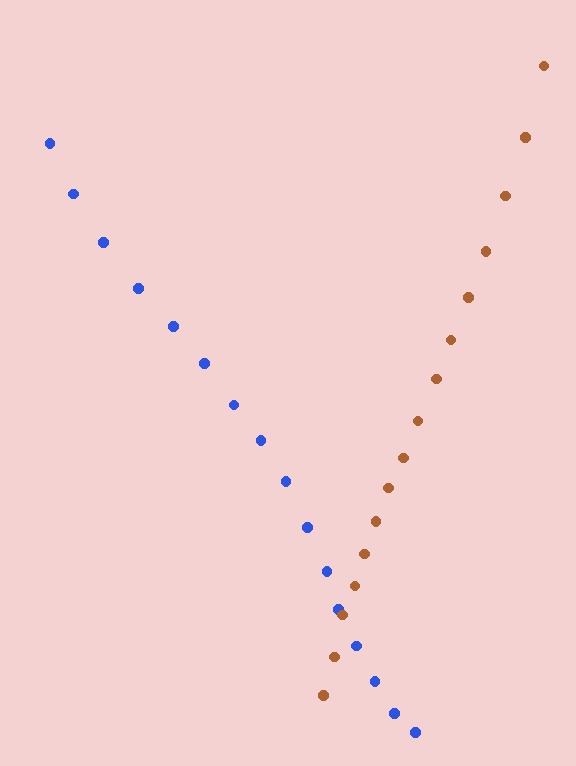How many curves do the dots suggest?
There are 2 distinct paths.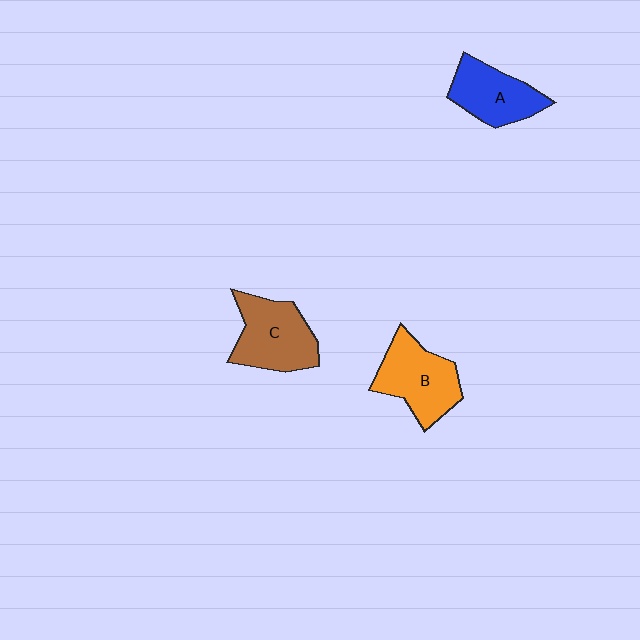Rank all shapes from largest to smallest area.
From largest to smallest: C (brown), B (orange), A (blue).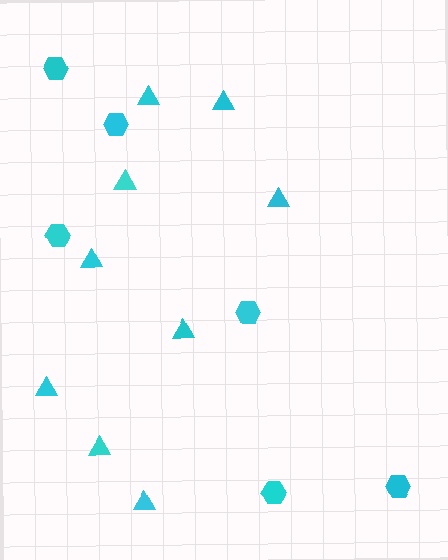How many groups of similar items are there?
There are 2 groups: one group of hexagons (6) and one group of triangles (9).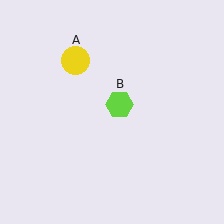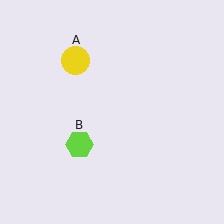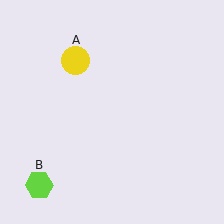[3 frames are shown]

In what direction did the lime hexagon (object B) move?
The lime hexagon (object B) moved down and to the left.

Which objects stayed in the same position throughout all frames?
Yellow circle (object A) remained stationary.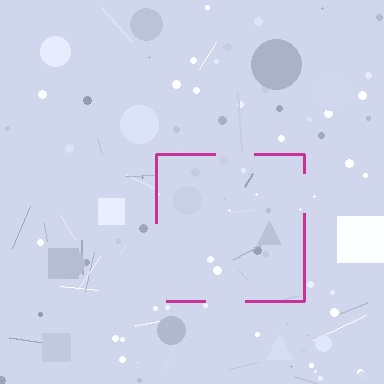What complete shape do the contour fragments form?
The contour fragments form a square.